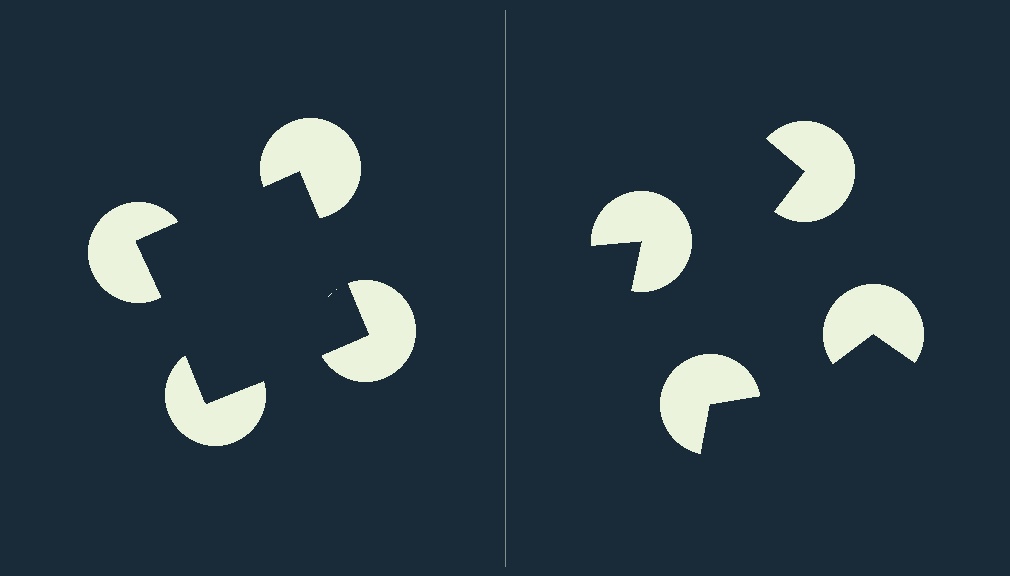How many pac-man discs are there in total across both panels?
8 — 4 on each side.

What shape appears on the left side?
An illusory square.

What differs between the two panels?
The pac-man discs are positioned identically on both sides; only the wedge orientations differ. On the left they align to a square; on the right they are misaligned.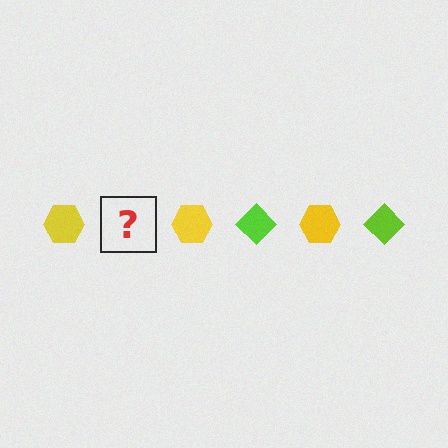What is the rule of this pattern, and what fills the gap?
The rule is that the pattern alternates between yellow hexagon and lime diamond. The gap should be filled with a lime diamond.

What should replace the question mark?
The question mark should be replaced with a lime diamond.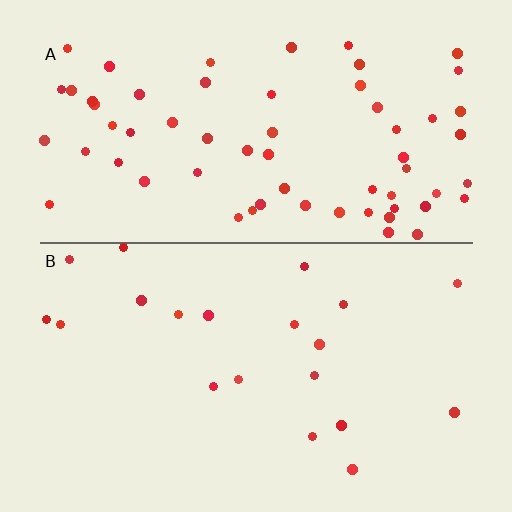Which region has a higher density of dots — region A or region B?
A (the top).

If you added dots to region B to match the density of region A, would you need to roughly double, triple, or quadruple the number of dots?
Approximately triple.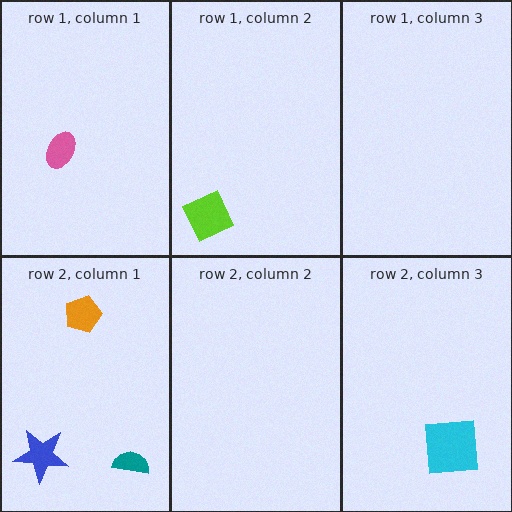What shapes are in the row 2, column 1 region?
The teal semicircle, the blue star, the orange pentagon.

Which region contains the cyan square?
The row 2, column 3 region.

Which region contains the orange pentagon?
The row 2, column 1 region.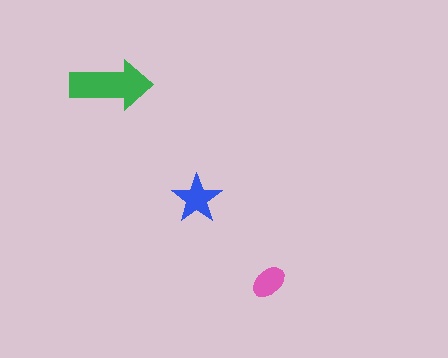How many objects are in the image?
There are 3 objects in the image.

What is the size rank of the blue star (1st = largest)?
2nd.